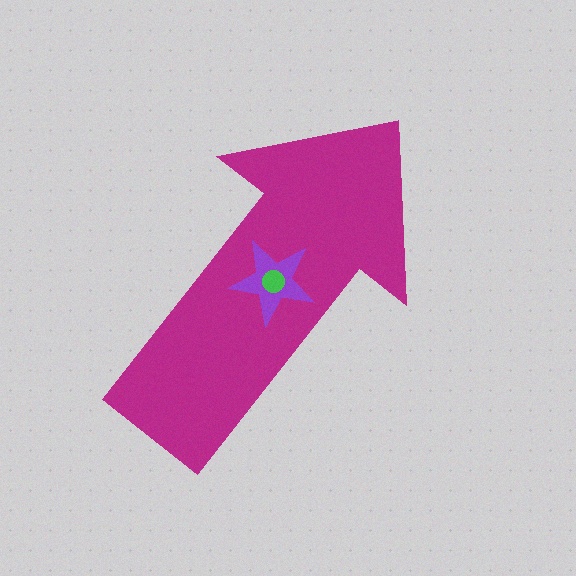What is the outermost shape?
The magenta arrow.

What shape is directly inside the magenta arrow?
The purple star.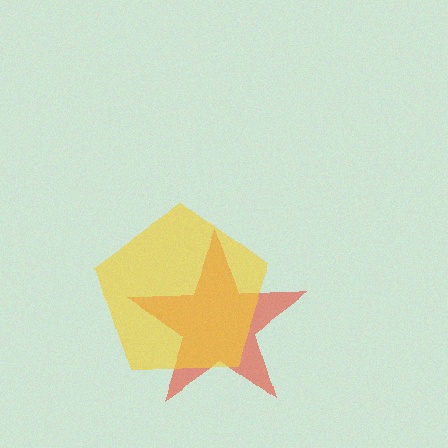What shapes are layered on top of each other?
The layered shapes are: a red star, a yellow pentagon.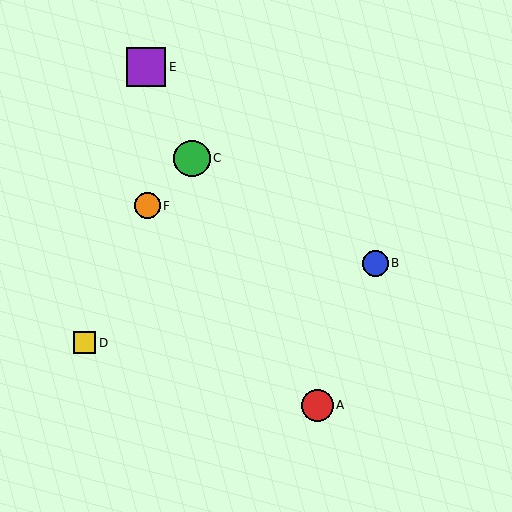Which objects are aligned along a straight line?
Objects A, C, E are aligned along a straight line.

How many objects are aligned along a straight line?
3 objects (A, C, E) are aligned along a straight line.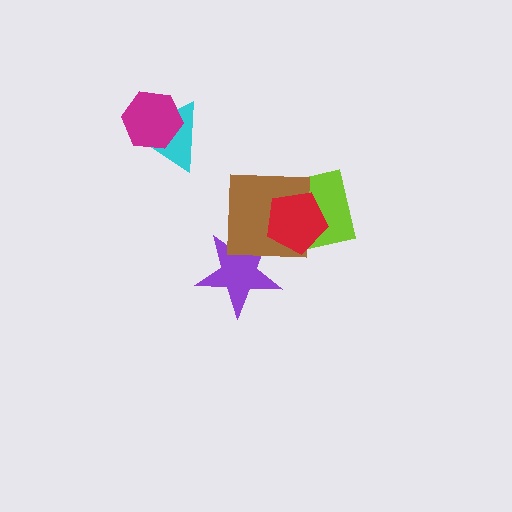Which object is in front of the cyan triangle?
The magenta hexagon is in front of the cyan triangle.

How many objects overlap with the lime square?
2 objects overlap with the lime square.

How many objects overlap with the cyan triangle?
1 object overlaps with the cyan triangle.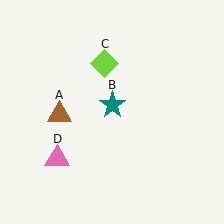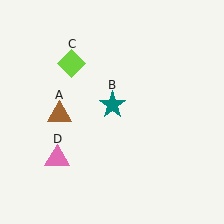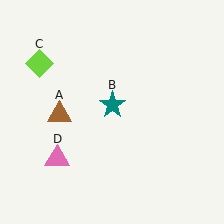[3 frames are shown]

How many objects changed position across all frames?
1 object changed position: lime diamond (object C).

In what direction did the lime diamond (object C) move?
The lime diamond (object C) moved left.